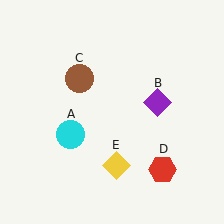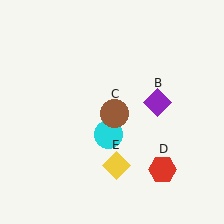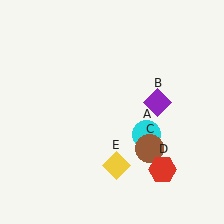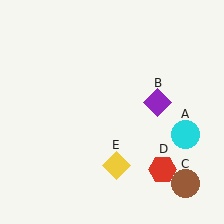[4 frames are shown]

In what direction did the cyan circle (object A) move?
The cyan circle (object A) moved right.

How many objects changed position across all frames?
2 objects changed position: cyan circle (object A), brown circle (object C).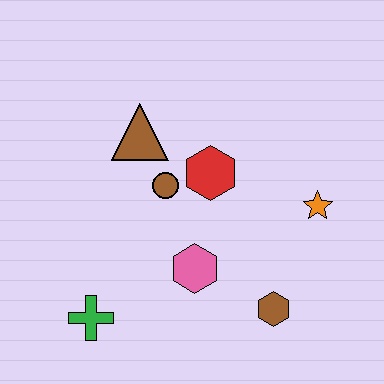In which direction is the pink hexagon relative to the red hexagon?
The pink hexagon is below the red hexagon.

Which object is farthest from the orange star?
The green cross is farthest from the orange star.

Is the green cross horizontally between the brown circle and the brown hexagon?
No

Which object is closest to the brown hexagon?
The pink hexagon is closest to the brown hexagon.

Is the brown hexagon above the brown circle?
No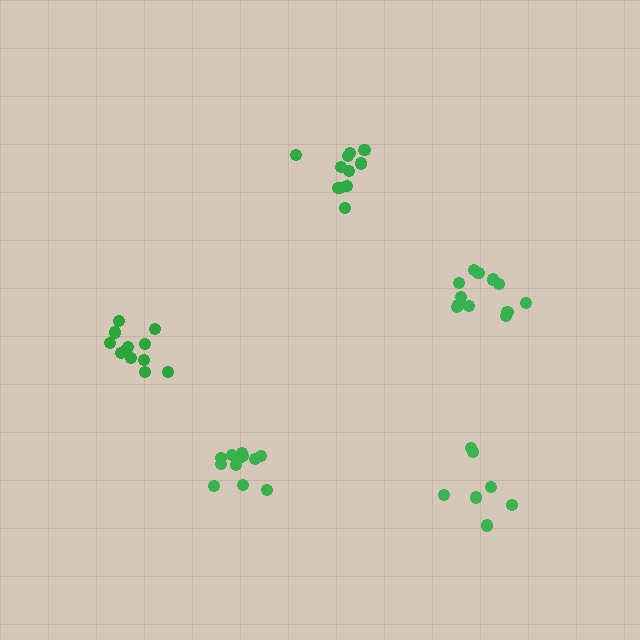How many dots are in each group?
Group 1: 11 dots, Group 2: 12 dots, Group 3: 12 dots, Group 4: 7 dots, Group 5: 12 dots (54 total).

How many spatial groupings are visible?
There are 5 spatial groupings.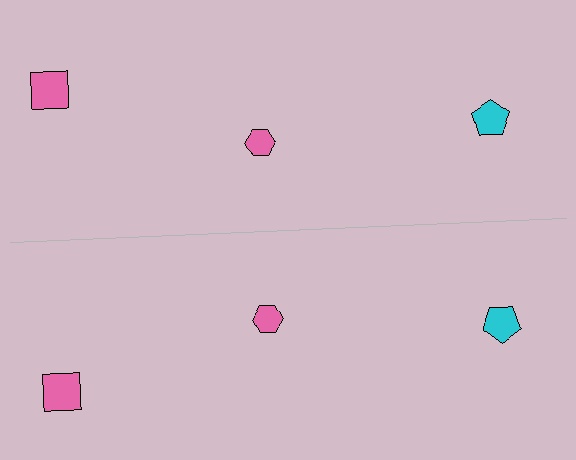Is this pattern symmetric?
Yes, this pattern has bilateral (reflection) symmetry.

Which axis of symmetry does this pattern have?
The pattern has a horizontal axis of symmetry running through the center of the image.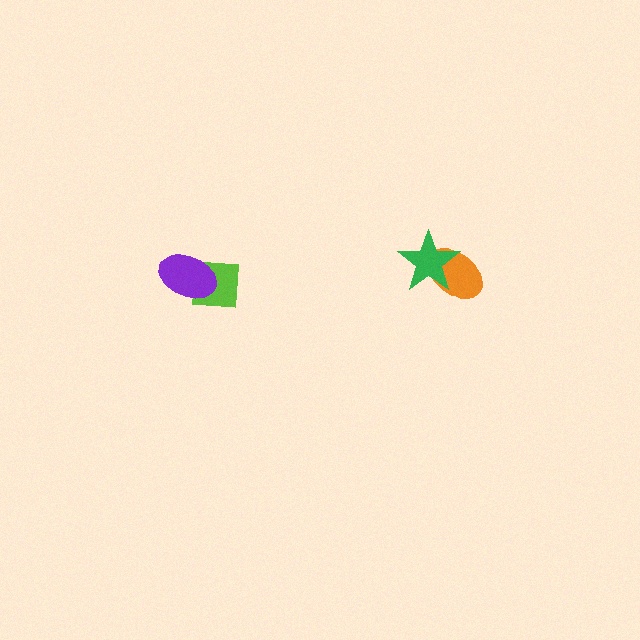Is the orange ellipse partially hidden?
Yes, it is partially covered by another shape.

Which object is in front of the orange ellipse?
The green star is in front of the orange ellipse.